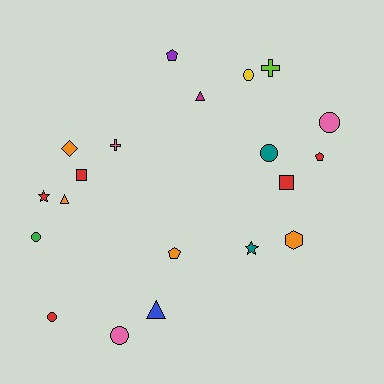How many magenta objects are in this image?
There is 1 magenta object.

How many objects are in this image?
There are 20 objects.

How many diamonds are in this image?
There is 1 diamond.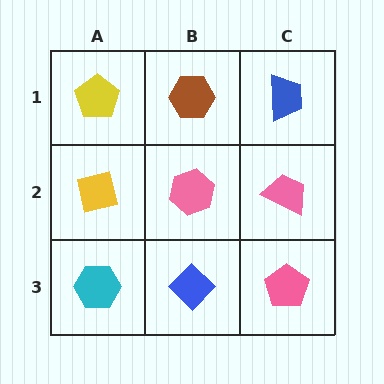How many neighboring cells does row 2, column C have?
3.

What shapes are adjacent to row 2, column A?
A yellow pentagon (row 1, column A), a cyan hexagon (row 3, column A), a pink hexagon (row 2, column B).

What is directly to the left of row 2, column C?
A pink hexagon.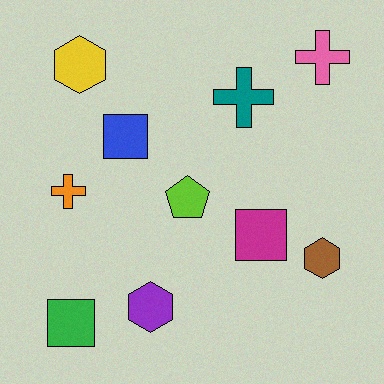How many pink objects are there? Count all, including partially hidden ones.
There is 1 pink object.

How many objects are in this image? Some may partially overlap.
There are 10 objects.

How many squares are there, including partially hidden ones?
There are 3 squares.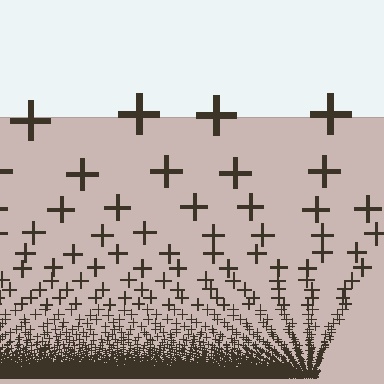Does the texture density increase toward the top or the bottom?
Density increases toward the bottom.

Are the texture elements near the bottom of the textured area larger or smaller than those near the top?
Smaller. The gradient is inverted — elements near the bottom are smaller and denser.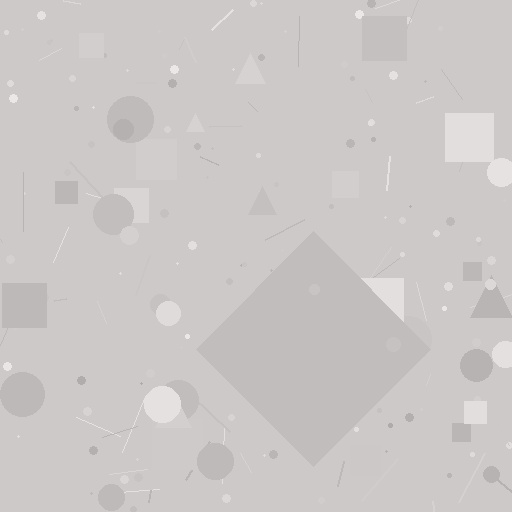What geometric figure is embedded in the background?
A diamond is embedded in the background.